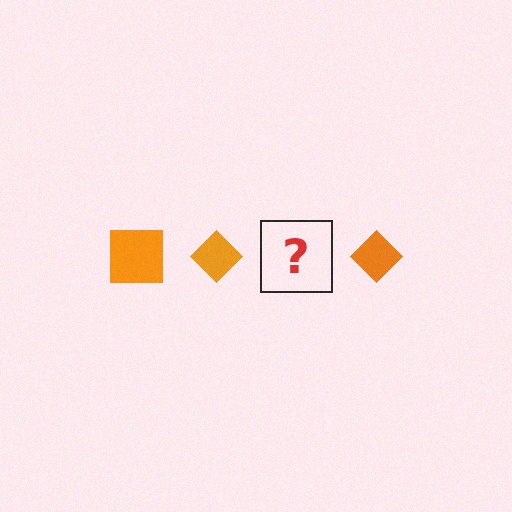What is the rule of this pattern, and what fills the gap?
The rule is that the pattern cycles through square, diamond shapes in orange. The gap should be filled with an orange square.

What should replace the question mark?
The question mark should be replaced with an orange square.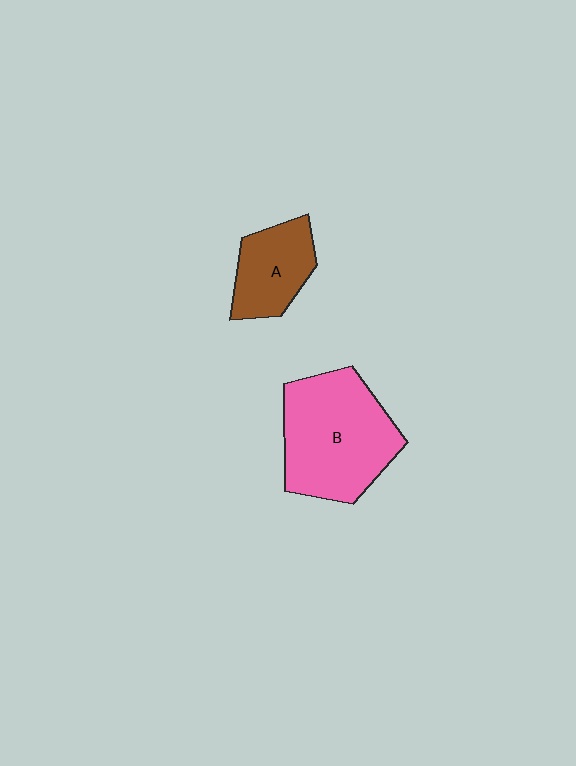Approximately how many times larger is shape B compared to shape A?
Approximately 1.9 times.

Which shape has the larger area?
Shape B (pink).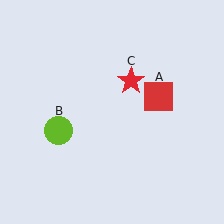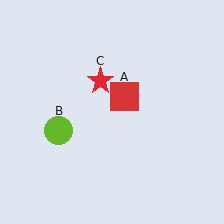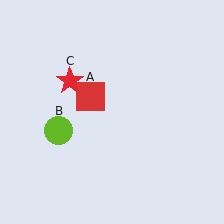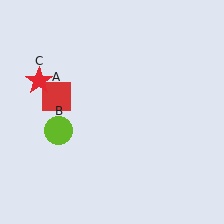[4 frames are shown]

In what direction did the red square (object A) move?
The red square (object A) moved left.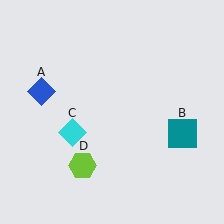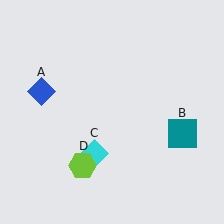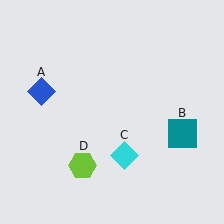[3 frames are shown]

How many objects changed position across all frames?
1 object changed position: cyan diamond (object C).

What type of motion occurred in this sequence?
The cyan diamond (object C) rotated counterclockwise around the center of the scene.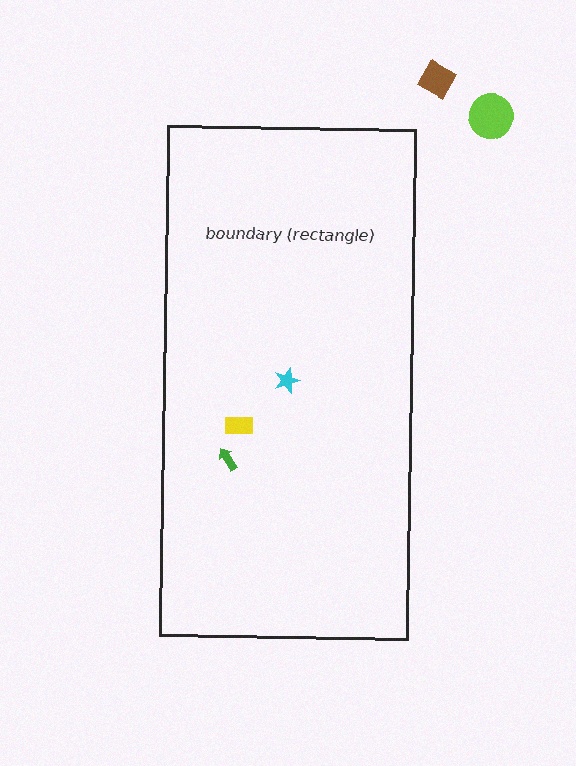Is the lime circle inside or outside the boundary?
Outside.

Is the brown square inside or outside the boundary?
Outside.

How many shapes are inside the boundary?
3 inside, 2 outside.